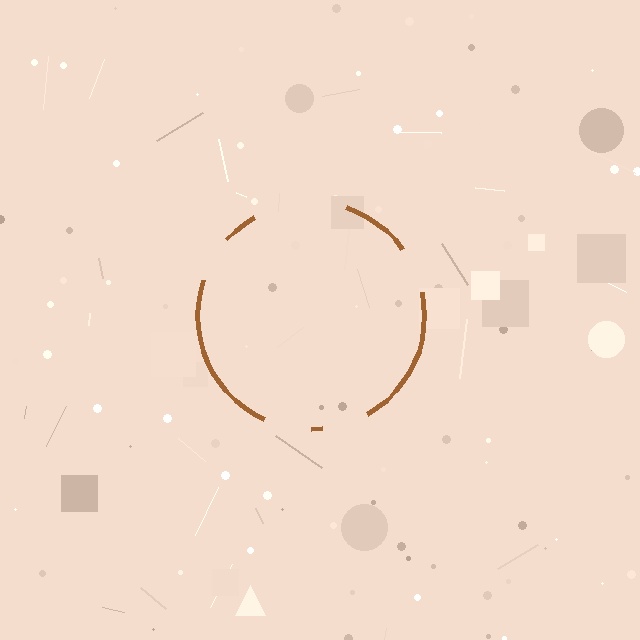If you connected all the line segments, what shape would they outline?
They would outline a circle.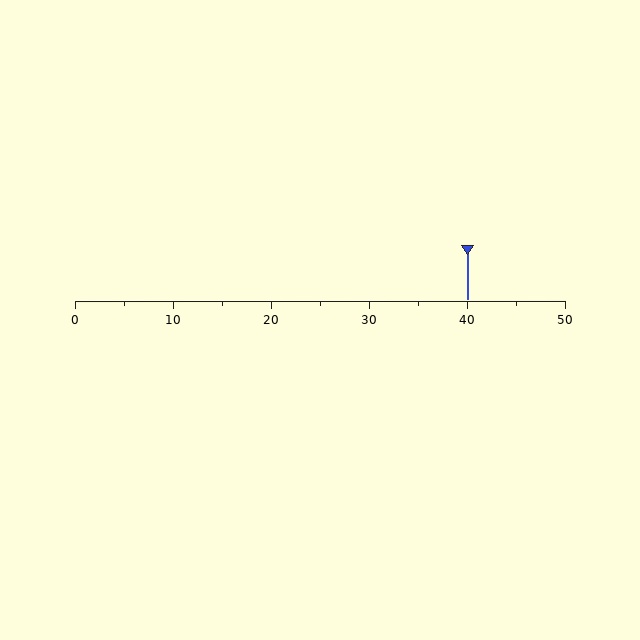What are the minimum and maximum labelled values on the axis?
The axis runs from 0 to 50.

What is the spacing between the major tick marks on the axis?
The major ticks are spaced 10 apart.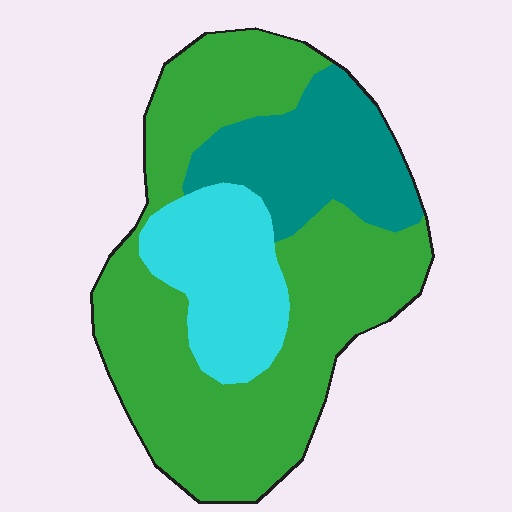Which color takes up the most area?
Green, at roughly 60%.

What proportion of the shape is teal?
Teal takes up about one fifth (1/5) of the shape.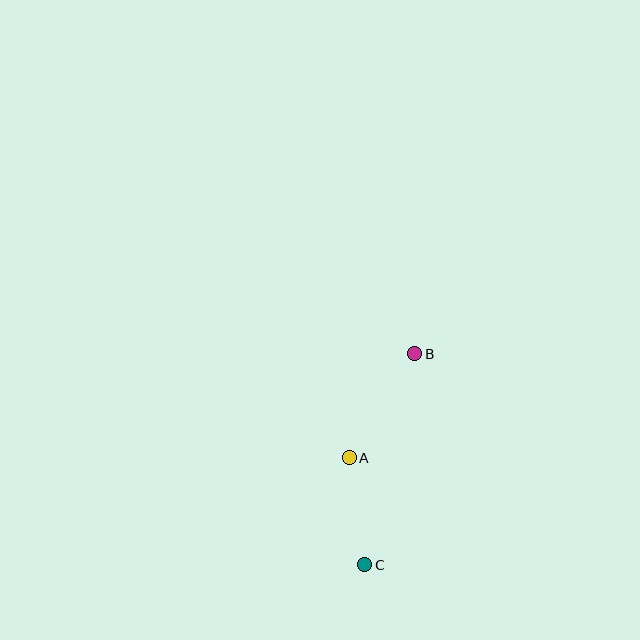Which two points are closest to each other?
Points A and C are closest to each other.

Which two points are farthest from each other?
Points B and C are farthest from each other.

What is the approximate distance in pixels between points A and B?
The distance between A and B is approximately 123 pixels.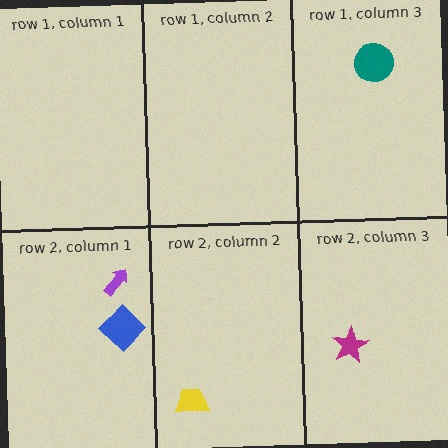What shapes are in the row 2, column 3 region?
The magenta star.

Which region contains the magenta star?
The row 2, column 3 region.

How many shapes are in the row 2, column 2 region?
1.